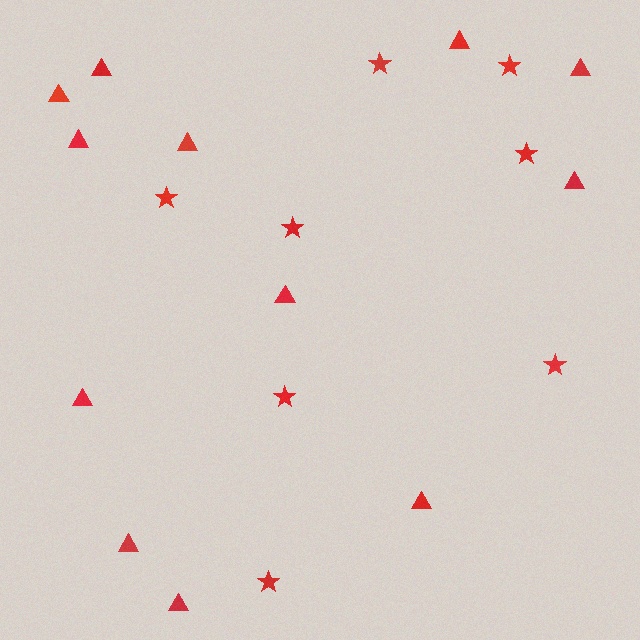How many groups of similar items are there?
There are 2 groups: one group of stars (8) and one group of triangles (12).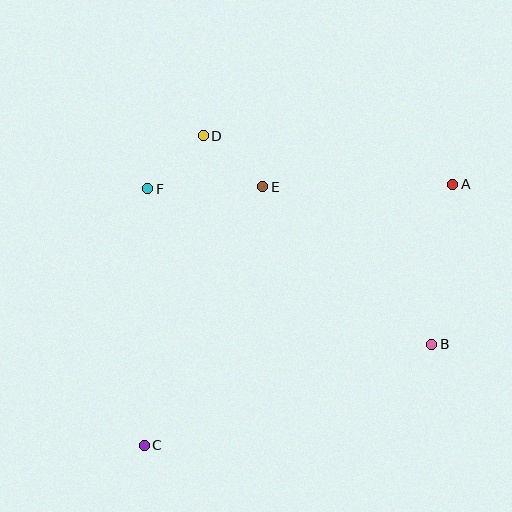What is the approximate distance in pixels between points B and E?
The distance between B and E is approximately 231 pixels.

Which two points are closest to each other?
Points D and F are closest to each other.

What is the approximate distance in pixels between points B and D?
The distance between B and D is approximately 309 pixels.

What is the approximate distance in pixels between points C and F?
The distance between C and F is approximately 256 pixels.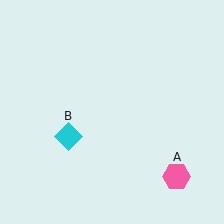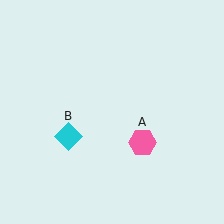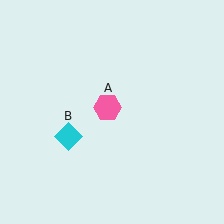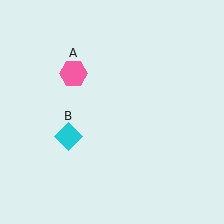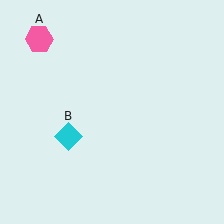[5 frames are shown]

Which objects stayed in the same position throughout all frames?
Cyan diamond (object B) remained stationary.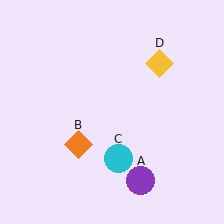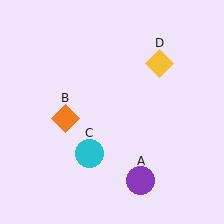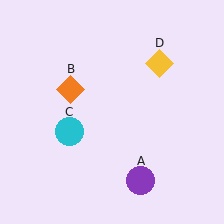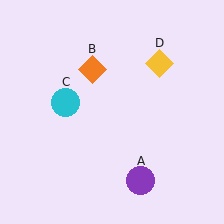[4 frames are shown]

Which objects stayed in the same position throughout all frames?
Purple circle (object A) and yellow diamond (object D) remained stationary.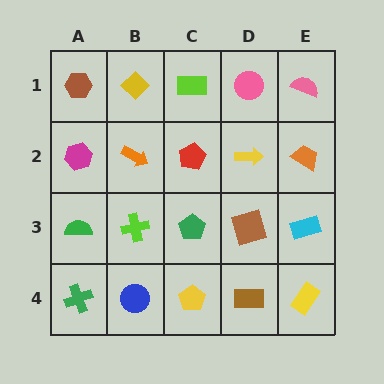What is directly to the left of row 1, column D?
A lime rectangle.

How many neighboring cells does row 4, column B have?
3.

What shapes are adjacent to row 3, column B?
An orange arrow (row 2, column B), a blue circle (row 4, column B), a green semicircle (row 3, column A), a green pentagon (row 3, column C).